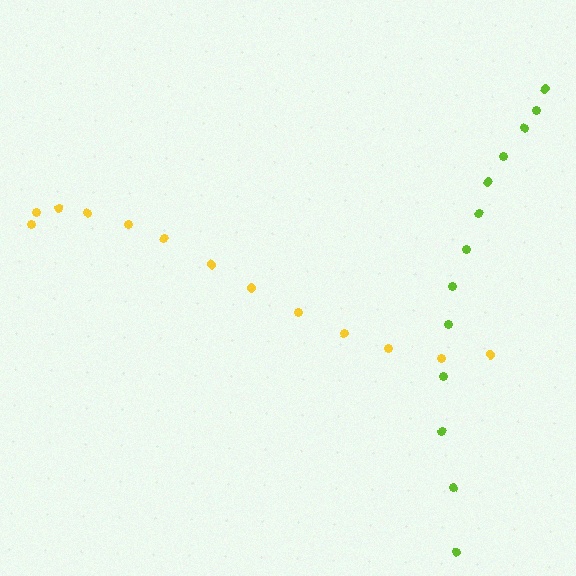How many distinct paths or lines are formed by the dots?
There are 2 distinct paths.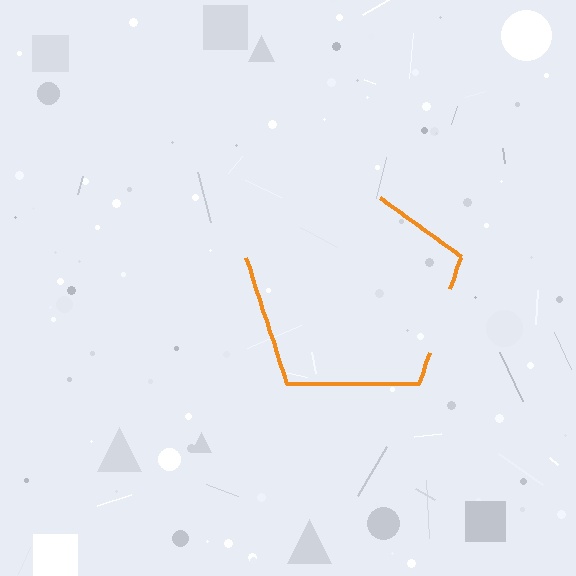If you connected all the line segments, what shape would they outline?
They would outline a pentagon.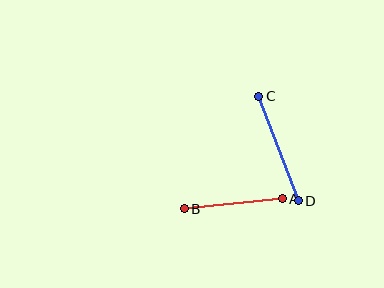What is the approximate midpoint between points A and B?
The midpoint is at approximately (233, 204) pixels.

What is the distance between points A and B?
The distance is approximately 98 pixels.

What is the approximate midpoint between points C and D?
The midpoint is at approximately (278, 148) pixels.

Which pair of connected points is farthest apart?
Points C and D are farthest apart.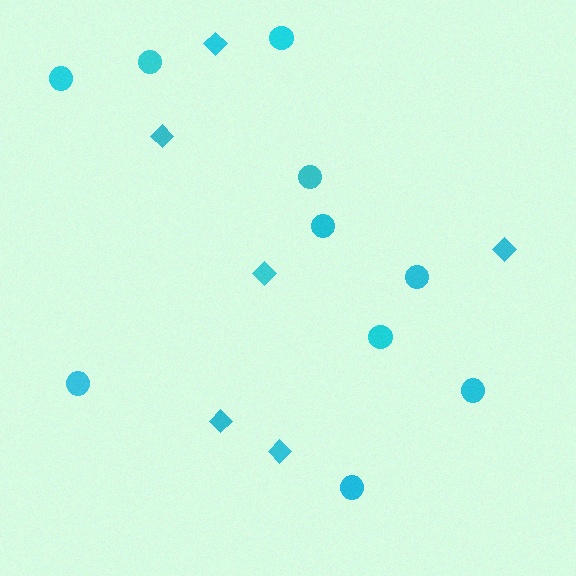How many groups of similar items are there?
There are 2 groups: one group of circles (10) and one group of diamonds (6).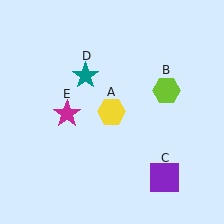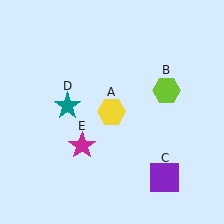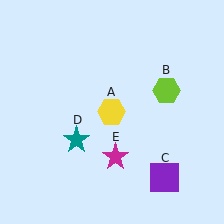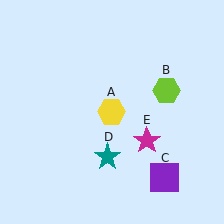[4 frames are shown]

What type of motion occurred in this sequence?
The teal star (object D), magenta star (object E) rotated counterclockwise around the center of the scene.